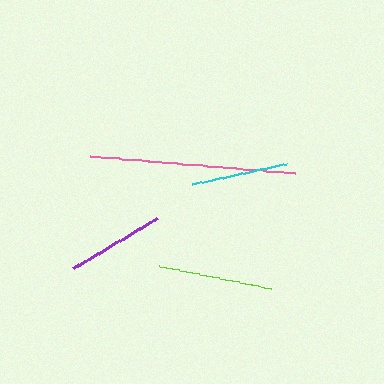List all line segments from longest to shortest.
From longest to shortest: pink, lime, cyan, purple.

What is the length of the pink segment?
The pink segment is approximately 207 pixels long.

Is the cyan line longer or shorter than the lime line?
The lime line is longer than the cyan line.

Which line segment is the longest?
The pink line is the longest at approximately 207 pixels.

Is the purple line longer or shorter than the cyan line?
The cyan line is longer than the purple line.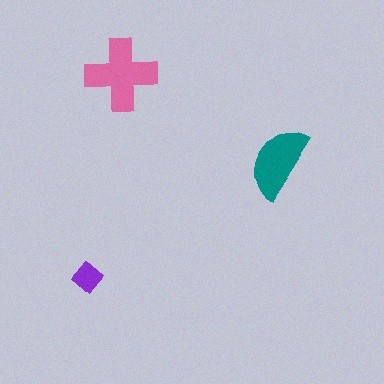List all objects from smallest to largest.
The purple diamond, the teal semicircle, the pink cross.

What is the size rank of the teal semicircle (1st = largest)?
2nd.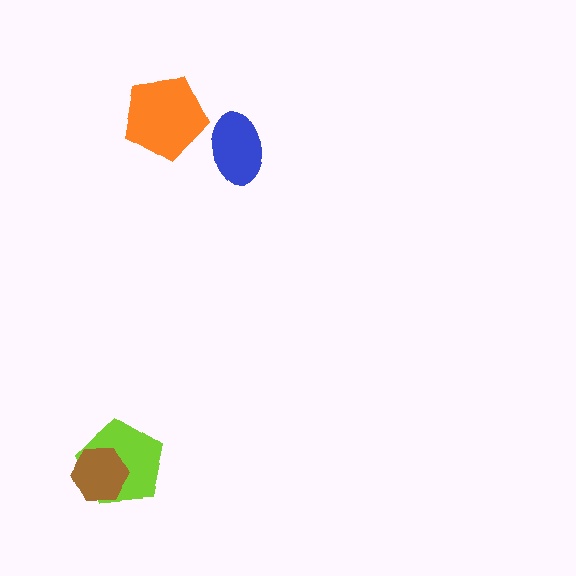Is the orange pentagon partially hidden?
No, no other shape covers it.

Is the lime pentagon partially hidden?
Yes, it is partially covered by another shape.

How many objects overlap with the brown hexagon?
1 object overlaps with the brown hexagon.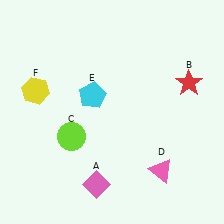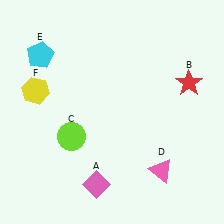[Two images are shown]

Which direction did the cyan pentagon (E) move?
The cyan pentagon (E) moved left.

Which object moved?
The cyan pentagon (E) moved left.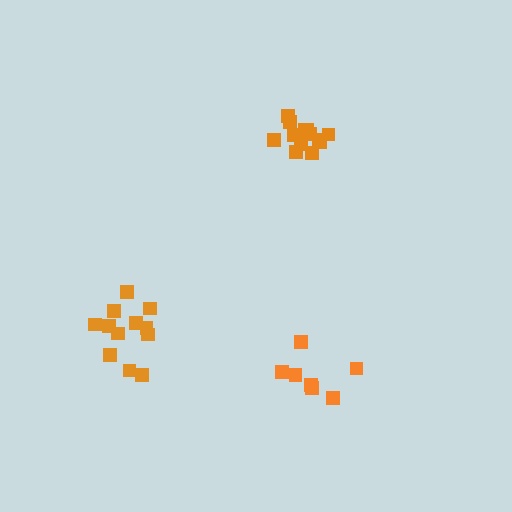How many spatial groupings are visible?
There are 3 spatial groupings.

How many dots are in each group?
Group 1: 7 dots, Group 2: 12 dots, Group 3: 13 dots (32 total).